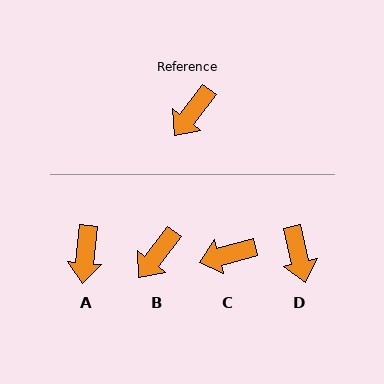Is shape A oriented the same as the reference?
No, it is off by about 32 degrees.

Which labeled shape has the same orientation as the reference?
B.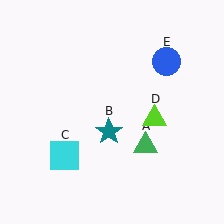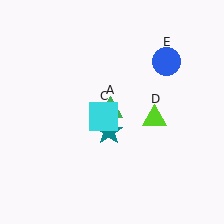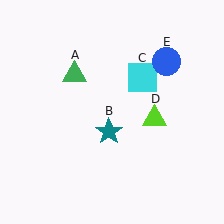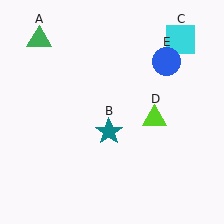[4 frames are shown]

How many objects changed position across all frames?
2 objects changed position: green triangle (object A), cyan square (object C).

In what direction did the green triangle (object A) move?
The green triangle (object A) moved up and to the left.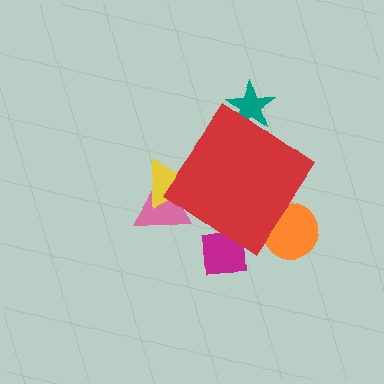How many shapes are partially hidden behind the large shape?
5 shapes are partially hidden.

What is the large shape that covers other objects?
A red diamond.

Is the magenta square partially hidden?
Yes, the magenta square is partially hidden behind the red diamond.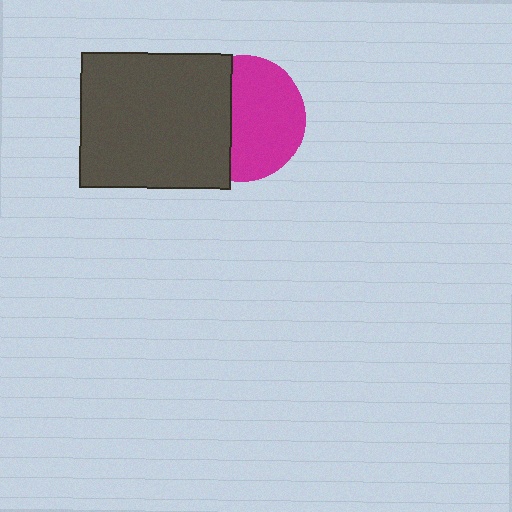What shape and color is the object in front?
The object in front is a dark gray rectangle.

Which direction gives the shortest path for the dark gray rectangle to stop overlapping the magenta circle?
Moving left gives the shortest separation.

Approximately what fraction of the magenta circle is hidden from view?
Roughly 39% of the magenta circle is hidden behind the dark gray rectangle.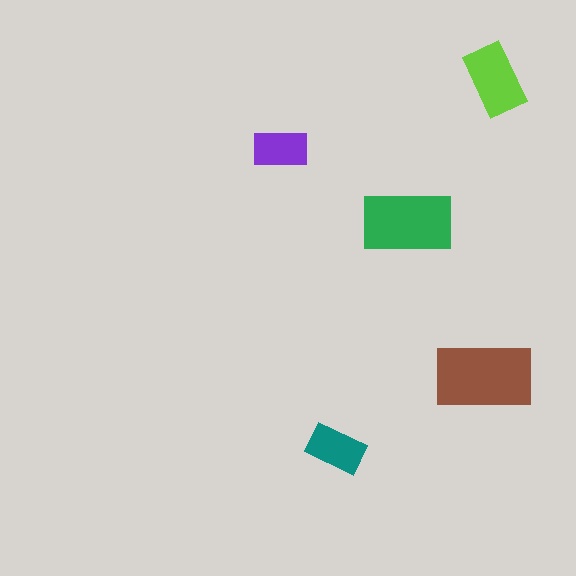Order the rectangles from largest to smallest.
the brown one, the green one, the lime one, the teal one, the purple one.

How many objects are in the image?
There are 5 objects in the image.